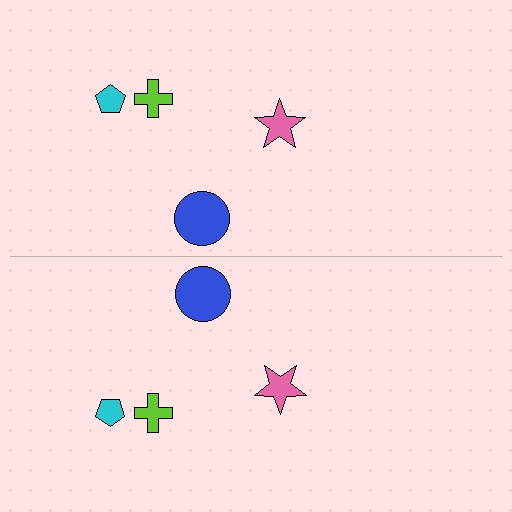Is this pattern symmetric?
Yes, this pattern has bilateral (reflection) symmetry.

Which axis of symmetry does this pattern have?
The pattern has a horizontal axis of symmetry running through the center of the image.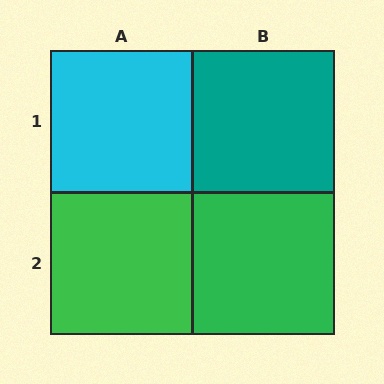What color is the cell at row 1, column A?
Cyan.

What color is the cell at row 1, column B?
Teal.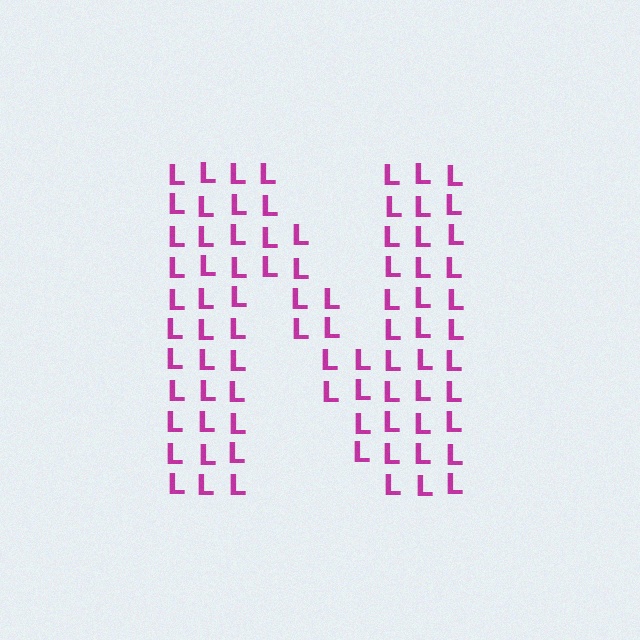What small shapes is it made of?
It is made of small letter L's.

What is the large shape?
The large shape is the letter N.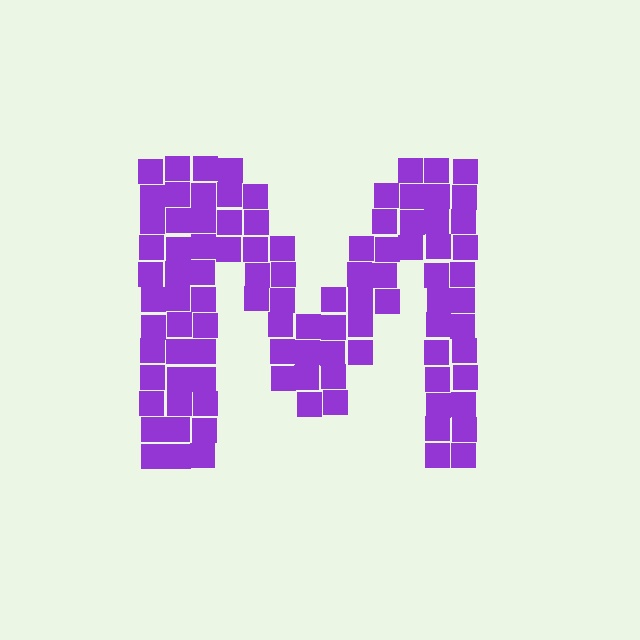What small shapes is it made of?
It is made of small squares.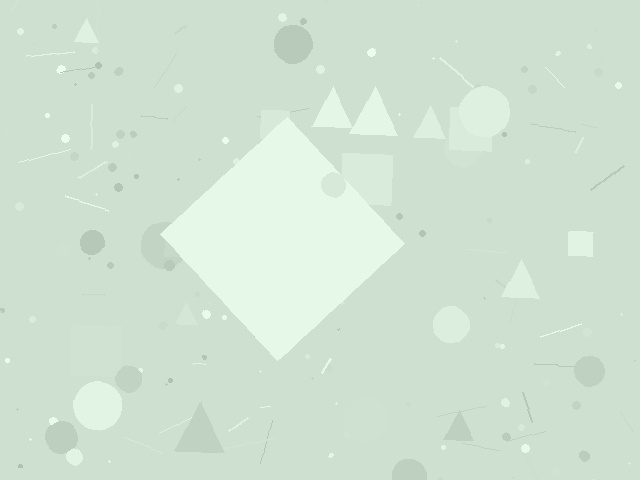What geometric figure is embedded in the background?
A diamond is embedded in the background.